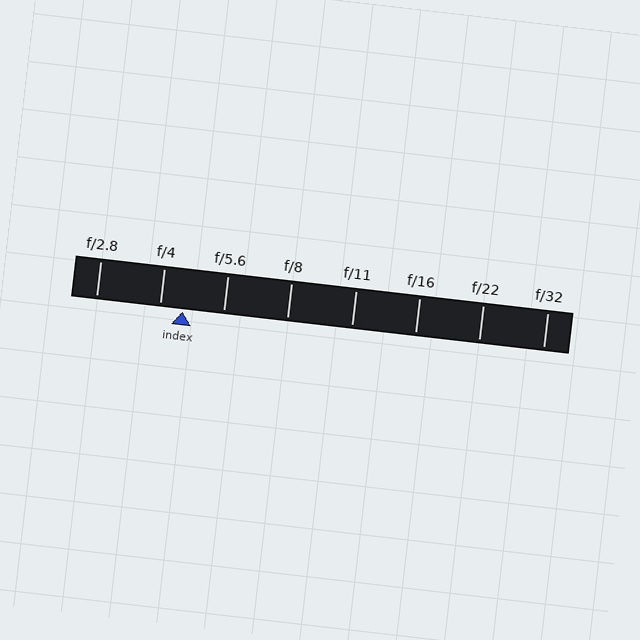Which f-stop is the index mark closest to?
The index mark is closest to f/4.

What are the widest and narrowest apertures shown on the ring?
The widest aperture shown is f/2.8 and the narrowest is f/32.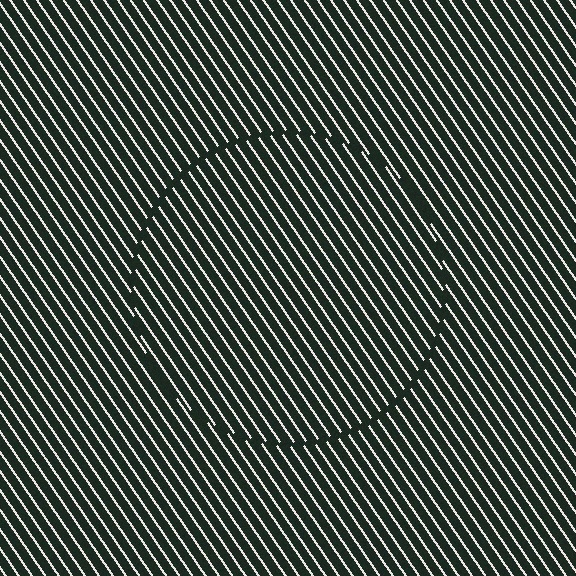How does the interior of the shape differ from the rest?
The interior of the shape contains the same grating, shifted by half a period — the contour is defined by the phase discontinuity where line-ends from the inner and outer gratings abut.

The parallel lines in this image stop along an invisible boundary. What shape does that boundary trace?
An illusory circle. The interior of the shape contains the same grating, shifted by half a period — the contour is defined by the phase discontinuity where line-ends from the inner and outer gratings abut.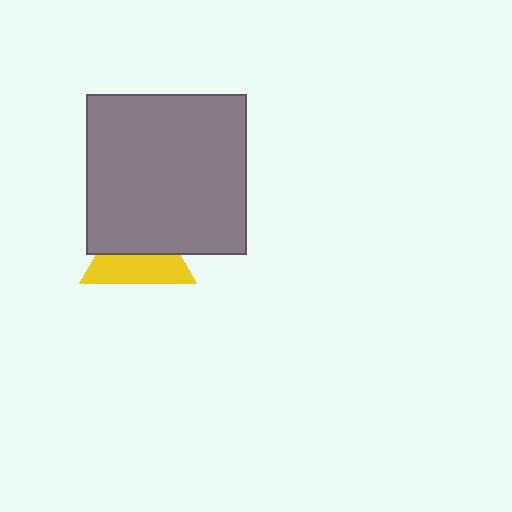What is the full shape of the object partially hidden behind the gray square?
The partially hidden object is a yellow triangle.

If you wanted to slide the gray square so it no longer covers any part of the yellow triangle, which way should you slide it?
Slide it up — that is the most direct way to separate the two shapes.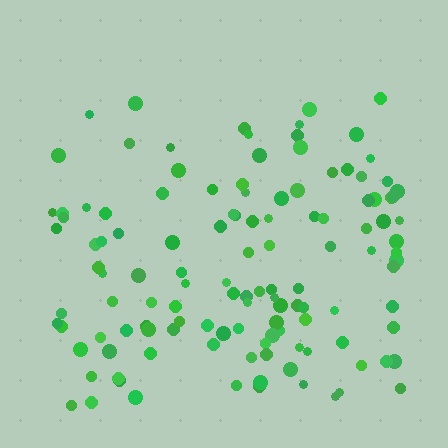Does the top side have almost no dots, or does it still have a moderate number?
Still a moderate number, just noticeably fewer than the bottom.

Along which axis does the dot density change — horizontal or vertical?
Vertical.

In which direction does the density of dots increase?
From top to bottom, with the bottom side densest.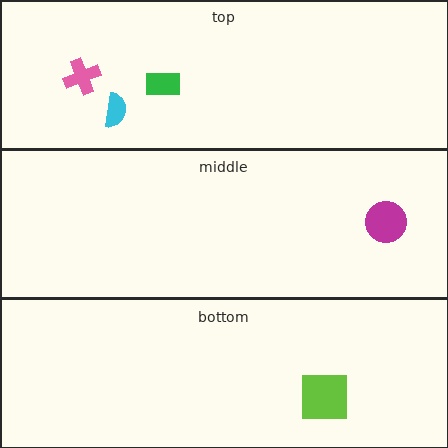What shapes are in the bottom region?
The lime square.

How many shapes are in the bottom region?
1.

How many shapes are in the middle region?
1.